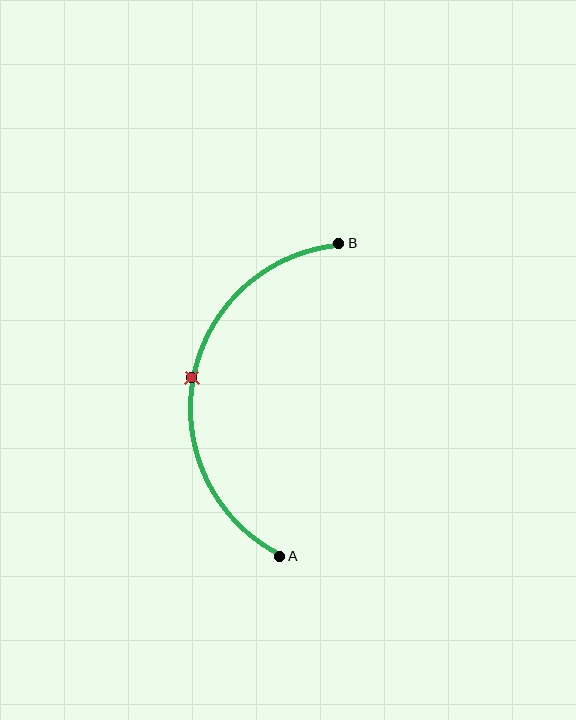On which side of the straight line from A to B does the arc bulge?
The arc bulges to the left of the straight line connecting A and B.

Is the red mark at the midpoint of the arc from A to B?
Yes. The red mark lies on the arc at equal arc-length from both A and B — it is the arc midpoint.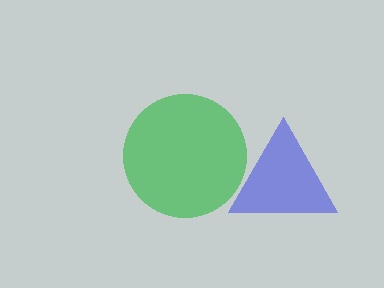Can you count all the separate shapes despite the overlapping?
Yes, there are 2 separate shapes.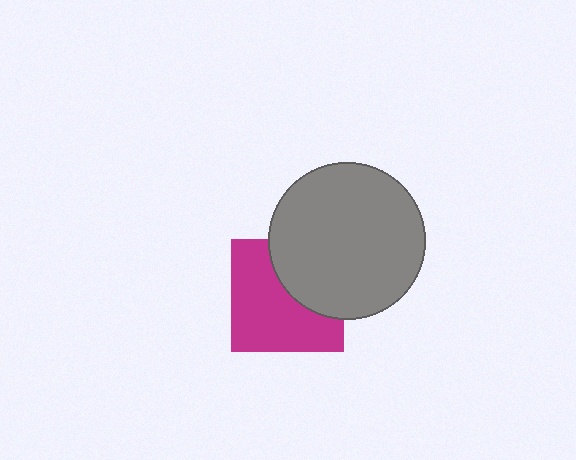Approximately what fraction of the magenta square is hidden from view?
Roughly 38% of the magenta square is hidden behind the gray circle.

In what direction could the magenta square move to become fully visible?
The magenta square could move toward the lower-left. That would shift it out from behind the gray circle entirely.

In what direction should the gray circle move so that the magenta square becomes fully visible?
The gray circle should move toward the upper-right. That is the shortest direction to clear the overlap and leave the magenta square fully visible.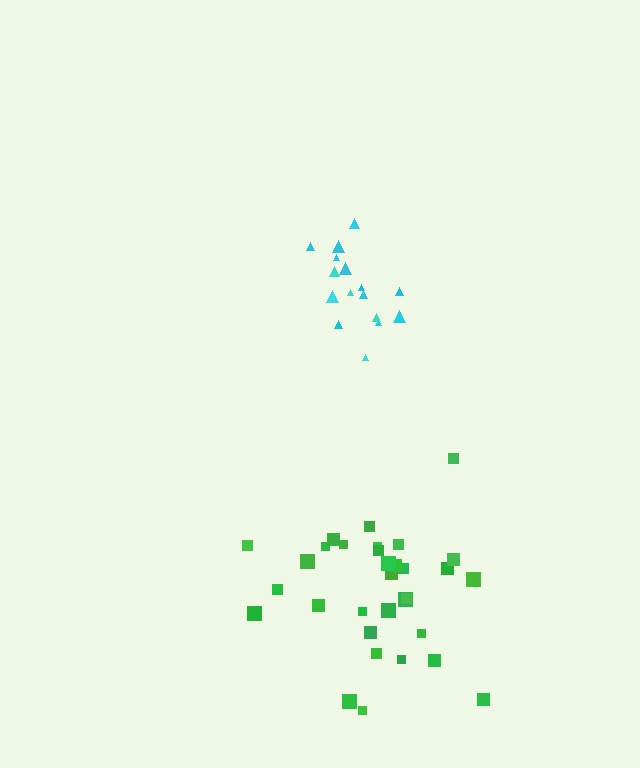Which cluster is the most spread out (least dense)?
Green.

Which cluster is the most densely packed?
Cyan.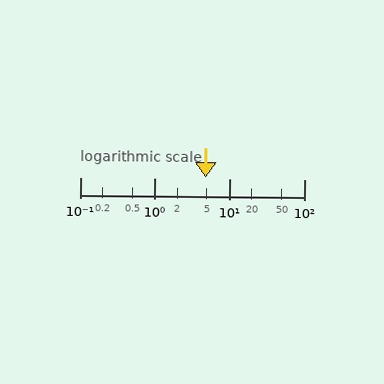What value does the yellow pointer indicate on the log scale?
The pointer indicates approximately 4.8.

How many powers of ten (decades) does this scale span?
The scale spans 3 decades, from 0.1 to 100.